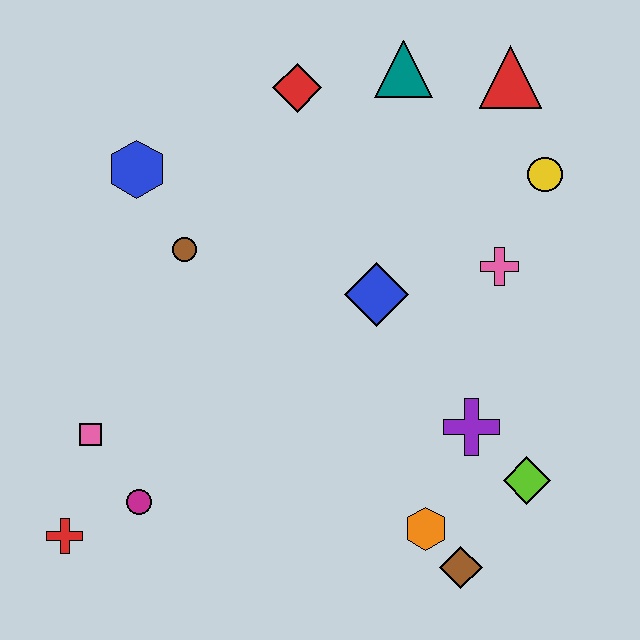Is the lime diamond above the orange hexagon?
Yes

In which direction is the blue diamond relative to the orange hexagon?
The blue diamond is above the orange hexagon.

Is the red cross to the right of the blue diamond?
No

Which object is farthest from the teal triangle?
The red cross is farthest from the teal triangle.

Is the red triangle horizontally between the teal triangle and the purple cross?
No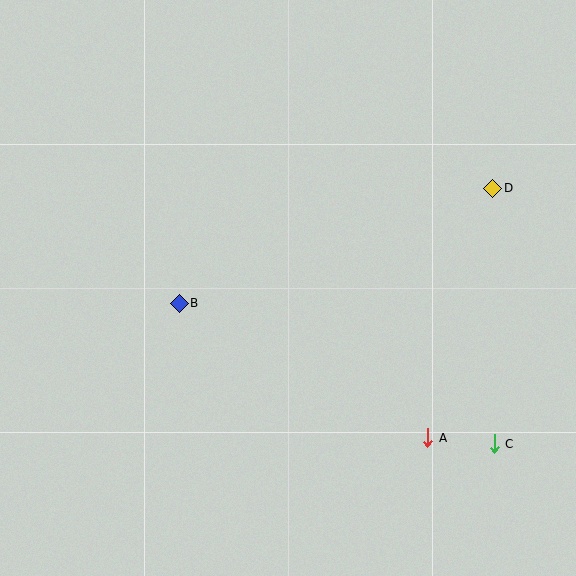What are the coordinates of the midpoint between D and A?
The midpoint between D and A is at (460, 313).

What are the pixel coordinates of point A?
Point A is at (428, 438).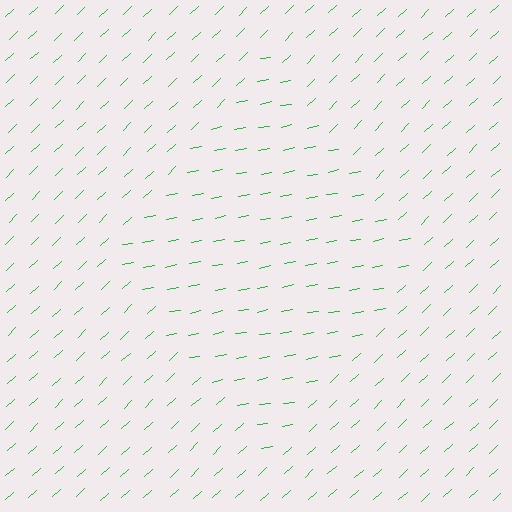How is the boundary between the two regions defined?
The boundary is defined purely by a change in line orientation (approximately 33 degrees difference). All lines are the same color and thickness.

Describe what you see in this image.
The image is filled with small green line segments. A diamond region in the image has lines oriented differently from the surrounding lines, creating a visible texture boundary.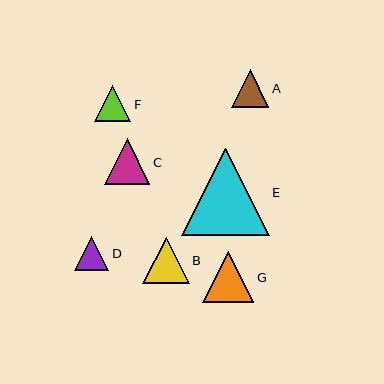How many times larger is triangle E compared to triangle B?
Triangle E is approximately 1.9 times the size of triangle B.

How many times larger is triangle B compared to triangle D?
Triangle B is approximately 1.4 times the size of triangle D.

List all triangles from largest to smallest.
From largest to smallest: E, G, B, C, A, F, D.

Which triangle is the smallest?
Triangle D is the smallest with a size of approximately 34 pixels.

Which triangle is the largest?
Triangle E is the largest with a size of approximately 87 pixels.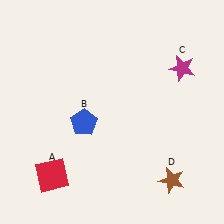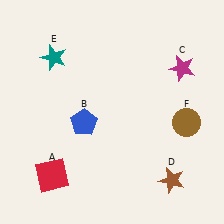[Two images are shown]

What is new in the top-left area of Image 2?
A teal star (E) was added in the top-left area of Image 2.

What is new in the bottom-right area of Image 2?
A brown circle (F) was added in the bottom-right area of Image 2.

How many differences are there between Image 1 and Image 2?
There are 2 differences between the two images.